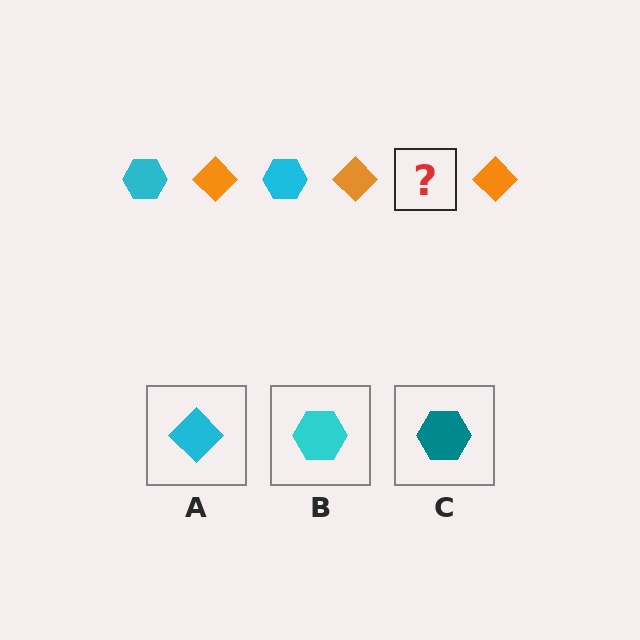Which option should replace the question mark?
Option B.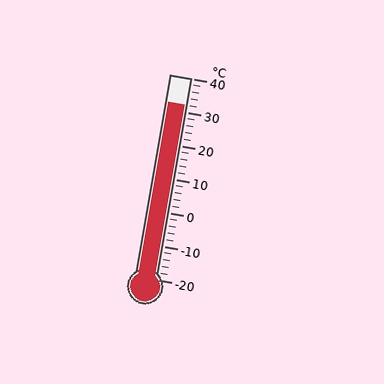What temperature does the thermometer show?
The thermometer shows approximately 32°C.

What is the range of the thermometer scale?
The thermometer scale ranges from -20°C to 40°C.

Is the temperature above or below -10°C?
The temperature is above -10°C.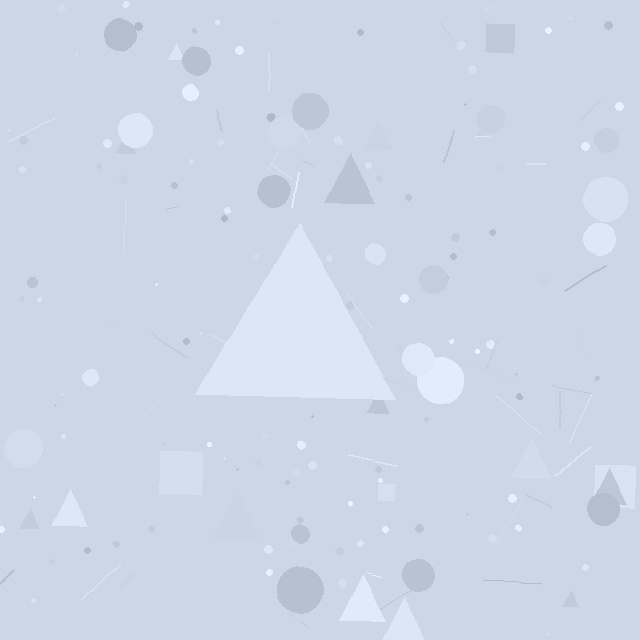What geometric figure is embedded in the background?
A triangle is embedded in the background.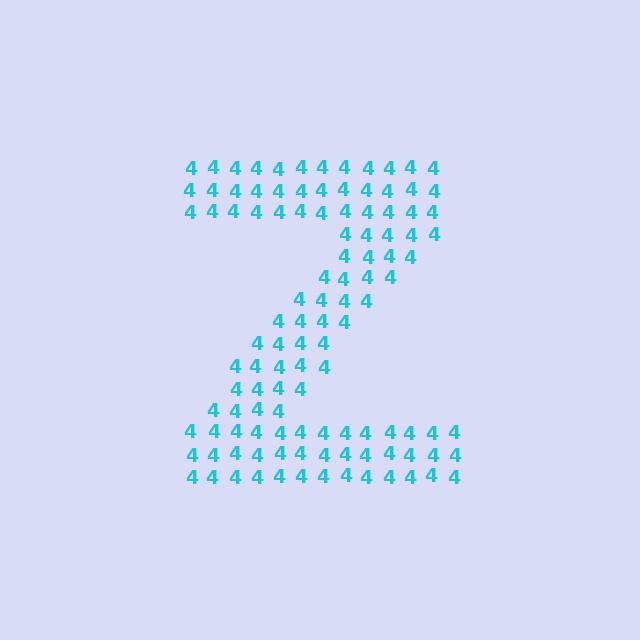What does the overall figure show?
The overall figure shows the letter Z.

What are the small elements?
The small elements are digit 4's.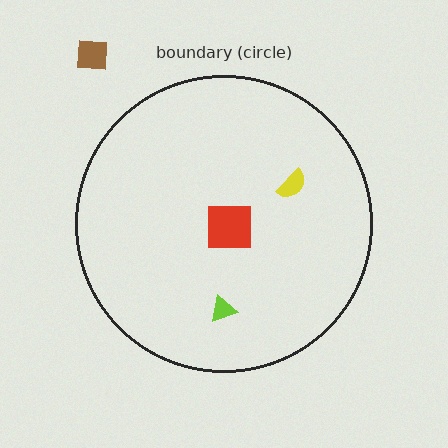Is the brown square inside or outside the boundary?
Outside.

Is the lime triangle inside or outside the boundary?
Inside.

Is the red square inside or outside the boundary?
Inside.